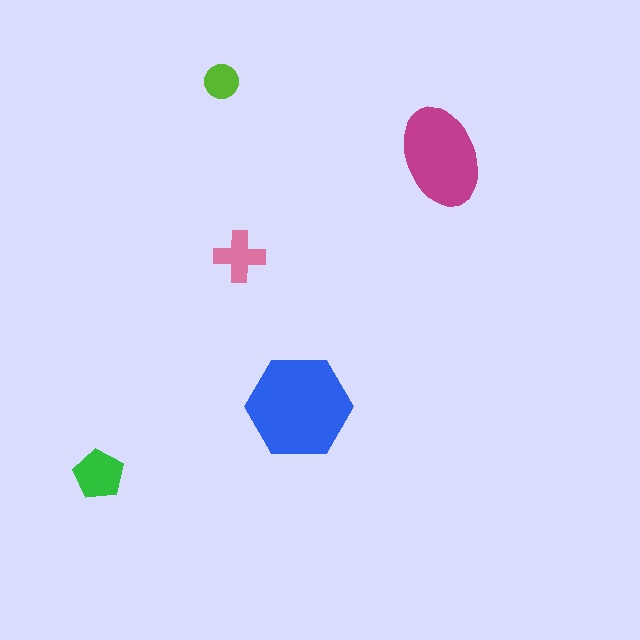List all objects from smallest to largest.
The lime circle, the pink cross, the green pentagon, the magenta ellipse, the blue hexagon.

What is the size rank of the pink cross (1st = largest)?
4th.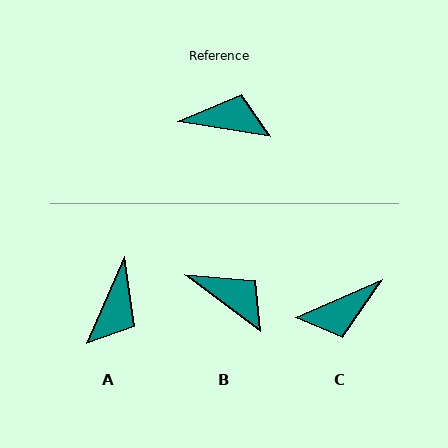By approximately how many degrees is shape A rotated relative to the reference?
Approximately 105 degrees clockwise.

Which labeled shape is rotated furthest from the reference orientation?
C, about 147 degrees away.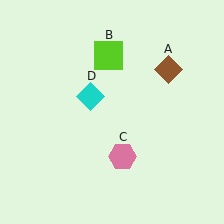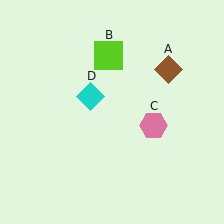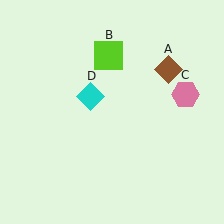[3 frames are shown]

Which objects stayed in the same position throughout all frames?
Brown diamond (object A) and lime square (object B) and cyan diamond (object D) remained stationary.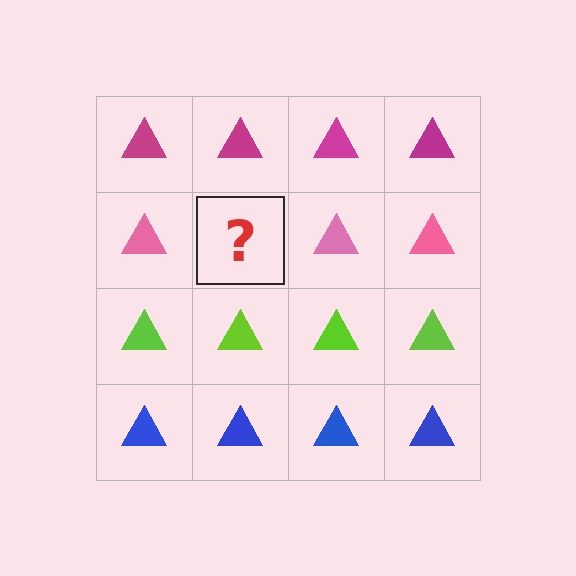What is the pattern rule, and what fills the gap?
The rule is that each row has a consistent color. The gap should be filled with a pink triangle.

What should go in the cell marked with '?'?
The missing cell should contain a pink triangle.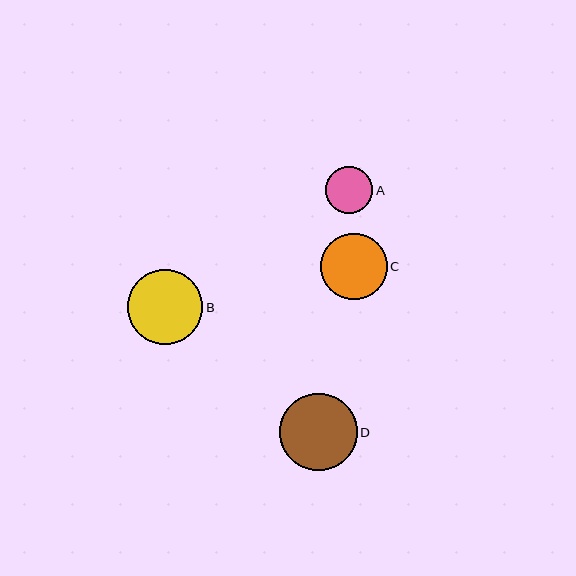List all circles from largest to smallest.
From largest to smallest: D, B, C, A.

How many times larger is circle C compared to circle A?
Circle C is approximately 1.4 times the size of circle A.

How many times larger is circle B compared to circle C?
Circle B is approximately 1.1 times the size of circle C.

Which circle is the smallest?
Circle A is the smallest with a size of approximately 47 pixels.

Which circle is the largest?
Circle D is the largest with a size of approximately 77 pixels.